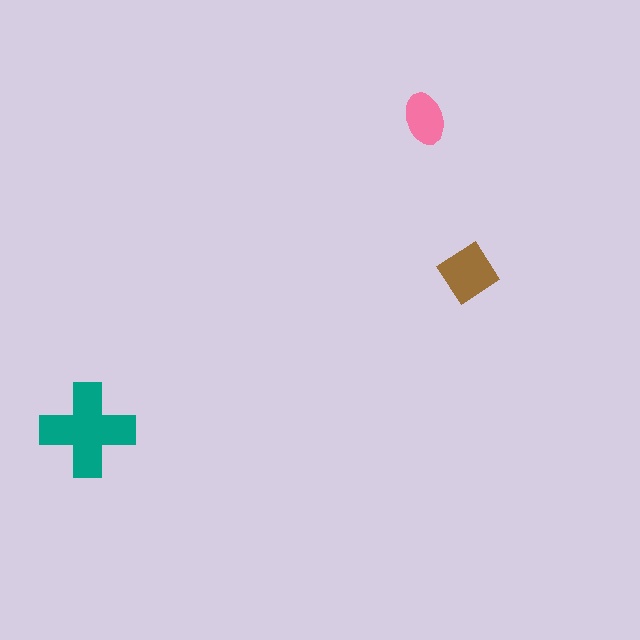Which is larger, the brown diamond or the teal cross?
The teal cross.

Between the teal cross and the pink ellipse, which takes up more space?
The teal cross.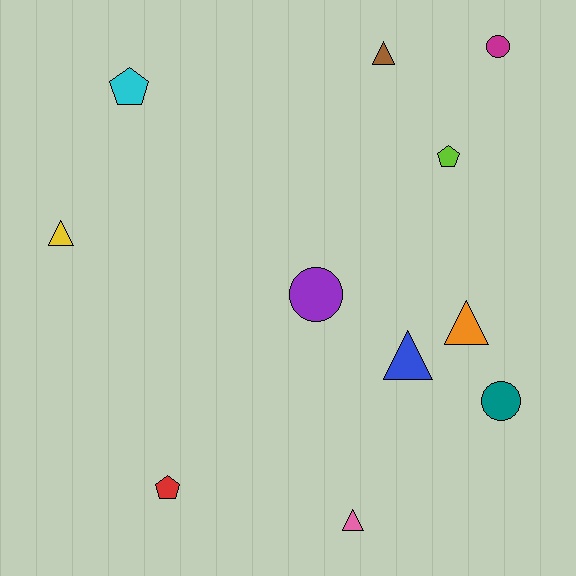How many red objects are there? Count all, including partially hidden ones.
There is 1 red object.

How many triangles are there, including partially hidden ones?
There are 5 triangles.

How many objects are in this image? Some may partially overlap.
There are 11 objects.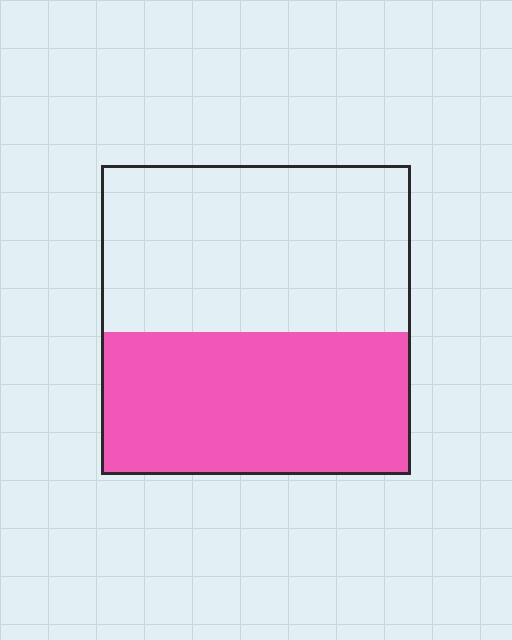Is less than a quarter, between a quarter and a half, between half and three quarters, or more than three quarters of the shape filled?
Between a quarter and a half.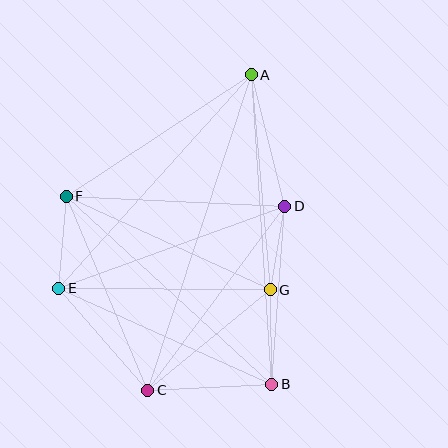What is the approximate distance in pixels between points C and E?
The distance between C and E is approximately 135 pixels.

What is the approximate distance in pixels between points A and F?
The distance between A and F is approximately 222 pixels.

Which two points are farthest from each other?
Points A and C are farthest from each other.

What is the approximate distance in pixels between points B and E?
The distance between B and E is approximately 233 pixels.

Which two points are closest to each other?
Points D and G are closest to each other.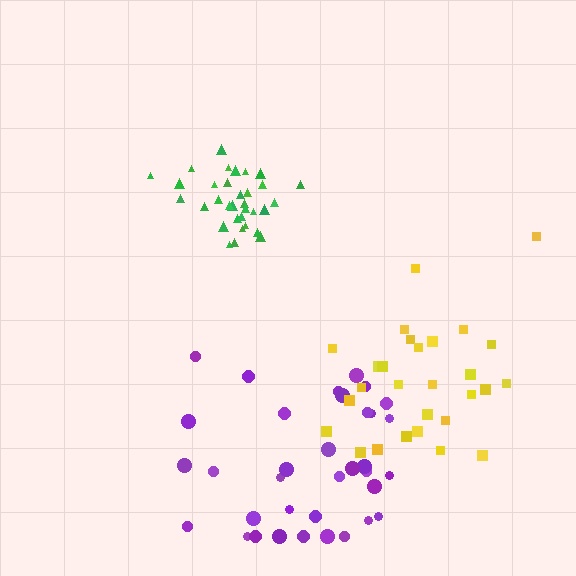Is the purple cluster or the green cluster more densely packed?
Green.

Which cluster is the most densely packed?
Green.